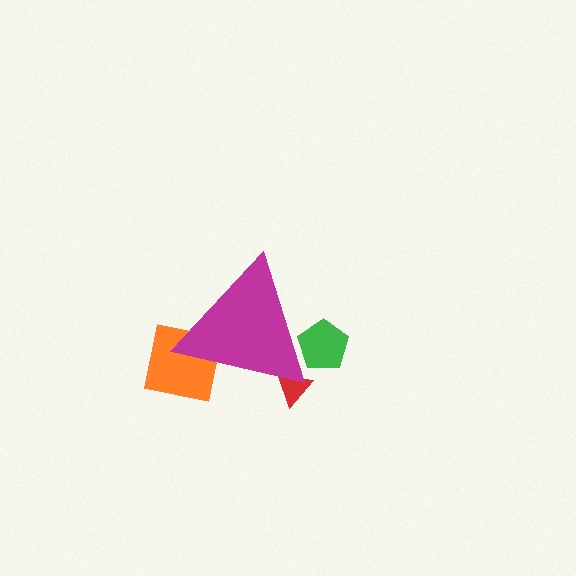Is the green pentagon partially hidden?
Yes, the green pentagon is partially hidden behind the magenta triangle.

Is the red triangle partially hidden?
Yes, the red triangle is partially hidden behind the magenta triangle.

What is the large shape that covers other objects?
A magenta triangle.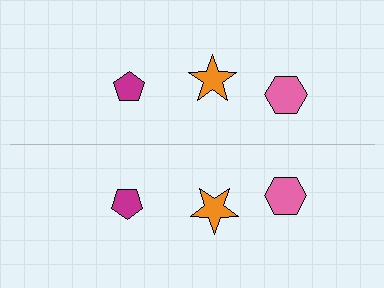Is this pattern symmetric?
Yes, this pattern has bilateral (reflection) symmetry.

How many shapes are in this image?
There are 6 shapes in this image.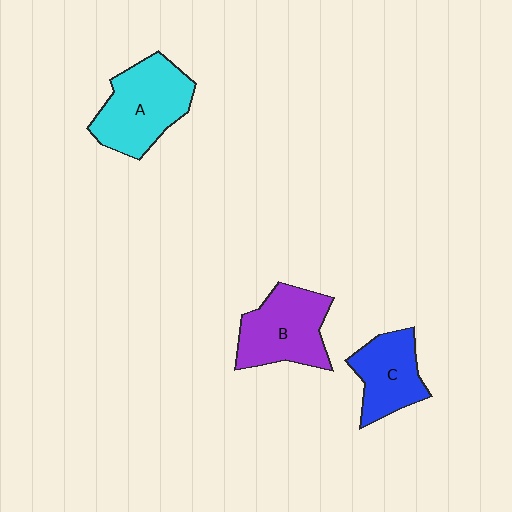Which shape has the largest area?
Shape A (cyan).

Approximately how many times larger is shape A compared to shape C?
Approximately 1.4 times.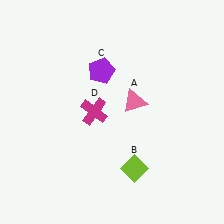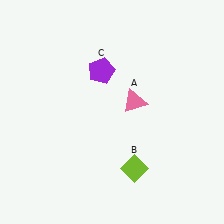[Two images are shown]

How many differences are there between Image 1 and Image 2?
There is 1 difference between the two images.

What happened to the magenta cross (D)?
The magenta cross (D) was removed in Image 2. It was in the top-left area of Image 1.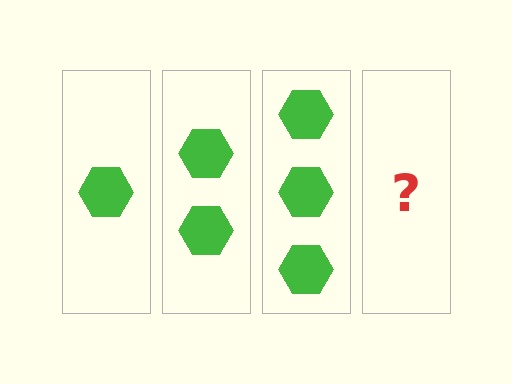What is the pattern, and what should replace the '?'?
The pattern is that each step adds one more hexagon. The '?' should be 4 hexagons.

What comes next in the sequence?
The next element should be 4 hexagons.